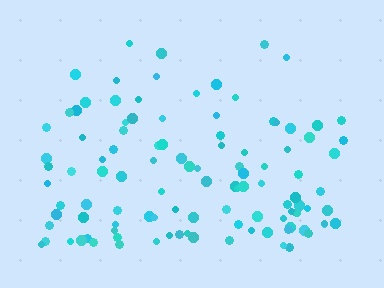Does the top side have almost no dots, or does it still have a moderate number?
Still a moderate number, just noticeably fewer than the bottom.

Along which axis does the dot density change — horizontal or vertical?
Vertical.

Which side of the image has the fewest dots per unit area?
The top.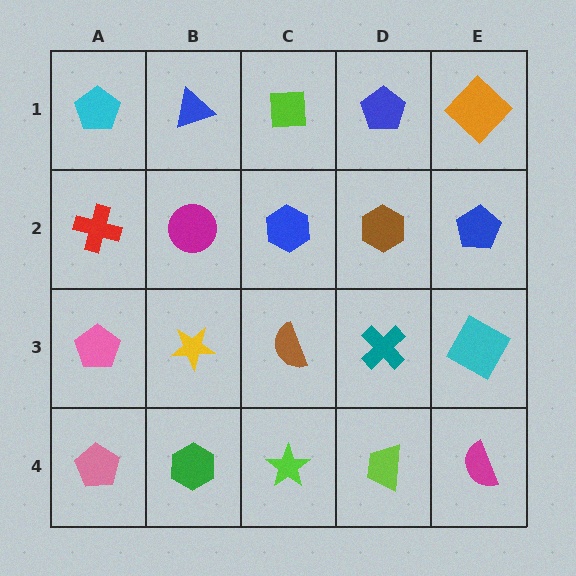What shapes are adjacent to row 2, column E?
An orange diamond (row 1, column E), a cyan square (row 3, column E), a brown hexagon (row 2, column D).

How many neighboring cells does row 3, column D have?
4.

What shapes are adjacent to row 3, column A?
A red cross (row 2, column A), a pink pentagon (row 4, column A), a yellow star (row 3, column B).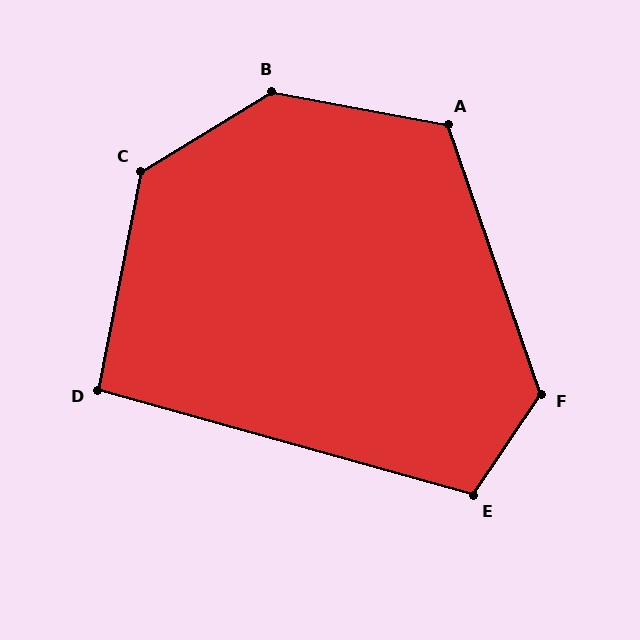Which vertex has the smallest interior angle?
D, at approximately 95 degrees.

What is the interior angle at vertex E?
Approximately 108 degrees (obtuse).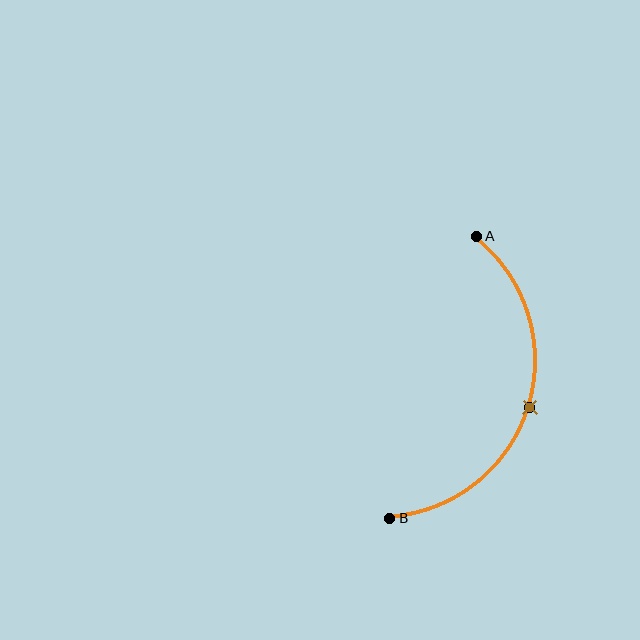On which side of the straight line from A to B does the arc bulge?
The arc bulges to the right of the straight line connecting A and B.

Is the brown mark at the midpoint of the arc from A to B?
Yes. The brown mark lies on the arc at equal arc-length from both A and B — it is the arc midpoint.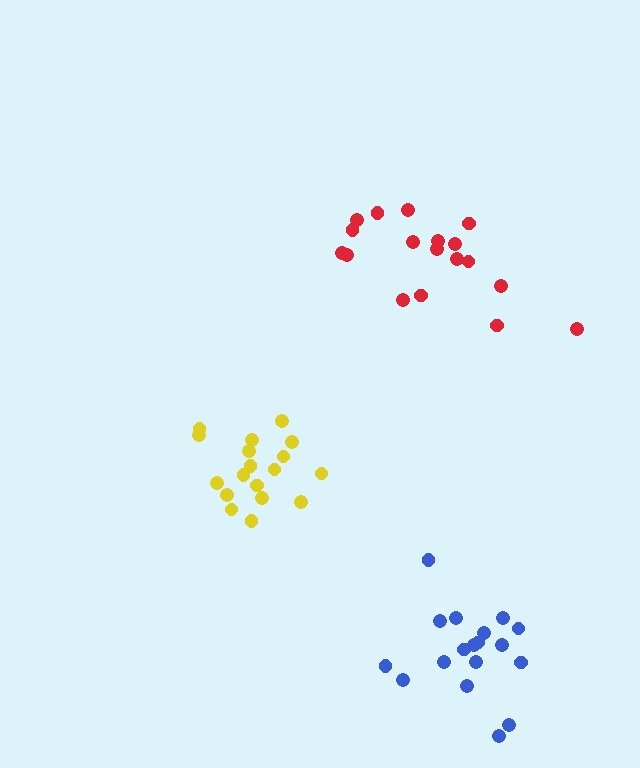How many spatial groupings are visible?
There are 3 spatial groupings.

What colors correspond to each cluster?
The clusters are colored: yellow, blue, red.